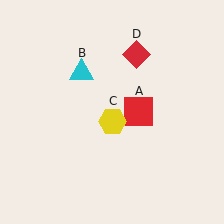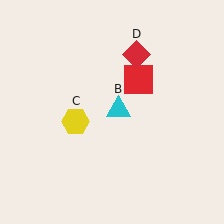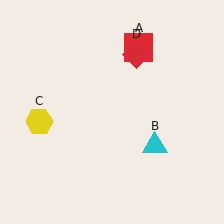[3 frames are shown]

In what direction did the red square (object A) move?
The red square (object A) moved up.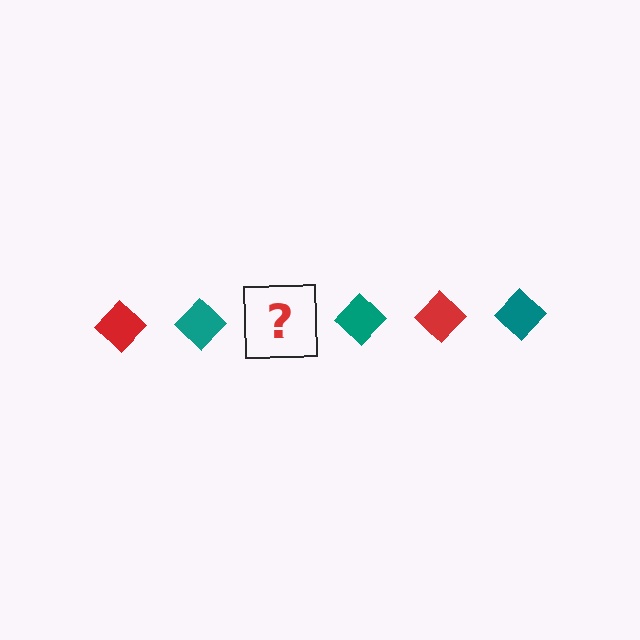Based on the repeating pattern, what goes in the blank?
The blank should be a red diamond.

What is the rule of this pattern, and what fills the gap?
The rule is that the pattern cycles through red, teal diamonds. The gap should be filled with a red diamond.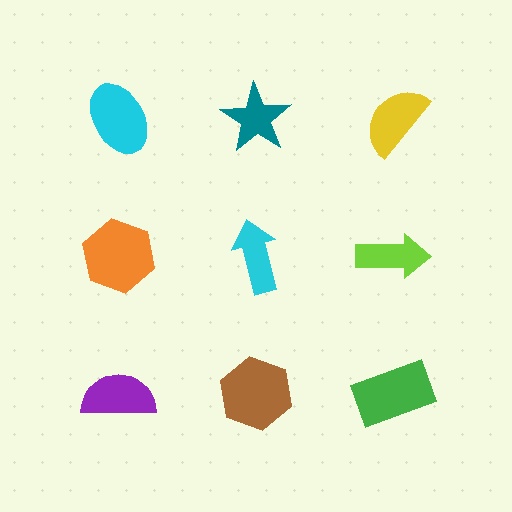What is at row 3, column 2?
A brown hexagon.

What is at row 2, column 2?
A cyan arrow.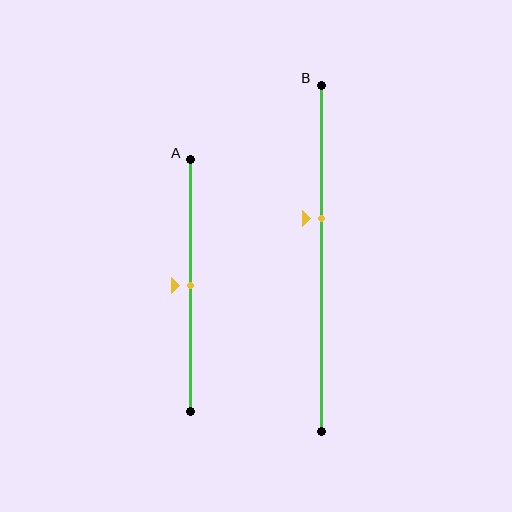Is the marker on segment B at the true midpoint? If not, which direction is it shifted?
No, the marker on segment B is shifted upward by about 12% of the segment length.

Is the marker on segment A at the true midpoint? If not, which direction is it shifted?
Yes, the marker on segment A is at the true midpoint.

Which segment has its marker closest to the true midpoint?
Segment A has its marker closest to the true midpoint.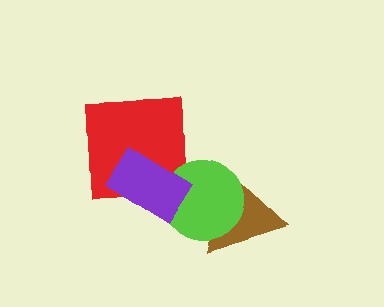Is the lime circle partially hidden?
Yes, it is partially covered by another shape.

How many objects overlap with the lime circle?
2 objects overlap with the lime circle.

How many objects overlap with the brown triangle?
1 object overlaps with the brown triangle.